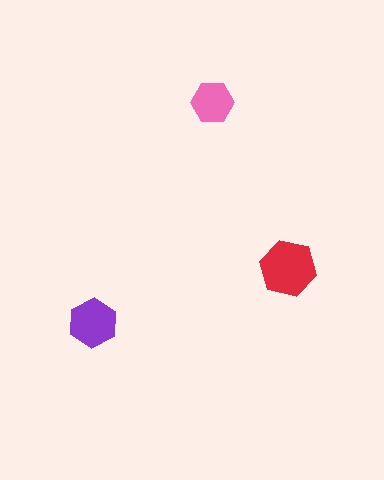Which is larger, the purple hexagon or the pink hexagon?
The purple one.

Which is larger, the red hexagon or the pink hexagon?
The red one.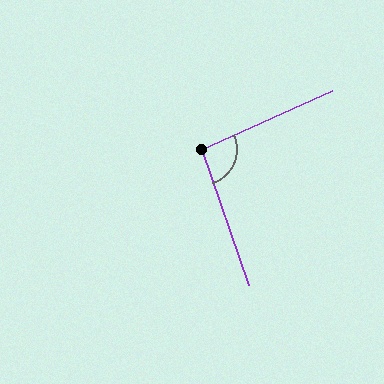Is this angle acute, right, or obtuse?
It is obtuse.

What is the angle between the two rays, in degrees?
Approximately 96 degrees.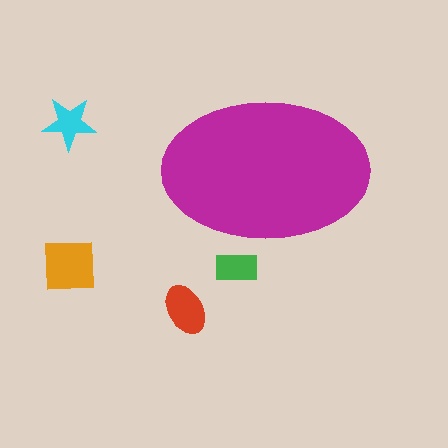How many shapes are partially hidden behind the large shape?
1 shape is partially hidden.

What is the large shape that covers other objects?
A magenta ellipse.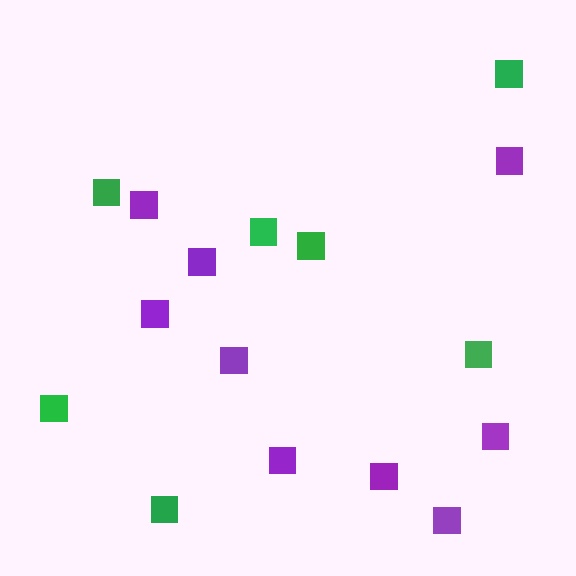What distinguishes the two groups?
There are 2 groups: one group of purple squares (9) and one group of green squares (7).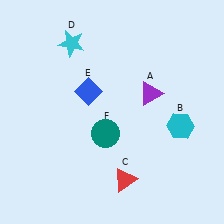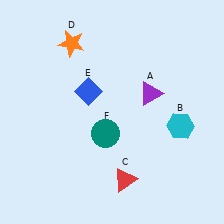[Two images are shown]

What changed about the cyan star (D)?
In Image 1, D is cyan. In Image 2, it changed to orange.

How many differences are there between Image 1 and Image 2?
There is 1 difference between the two images.